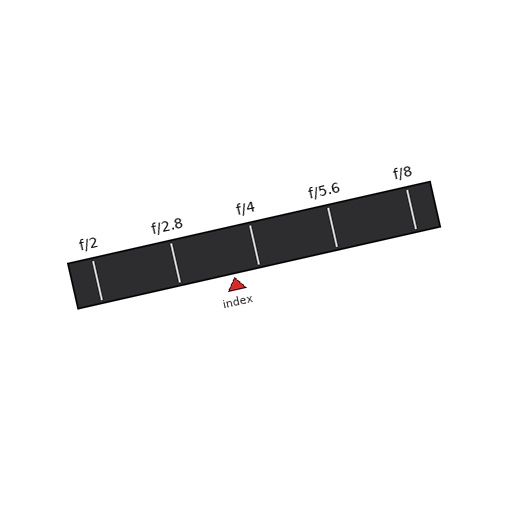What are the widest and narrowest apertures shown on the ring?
The widest aperture shown is f/2 and the narrowest is f/8.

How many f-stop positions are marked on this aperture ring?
There are 5 f-stop positions marked.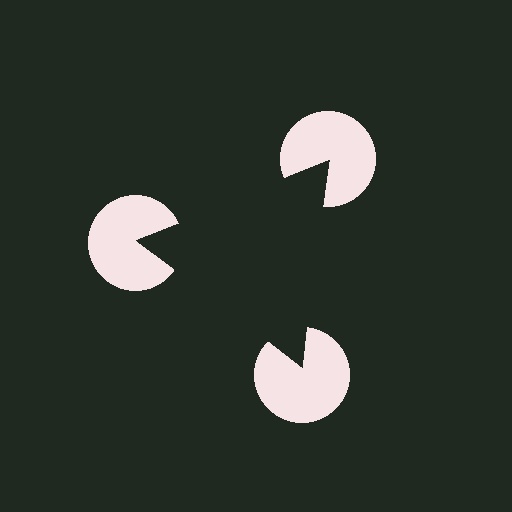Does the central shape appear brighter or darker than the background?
It typically appears slightly darker than the background, even though no actual brightness change is drawn.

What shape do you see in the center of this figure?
An illusory triangle — its edges are inferred from the aligned wedge cuts in the pac-man discs, not physically drawn.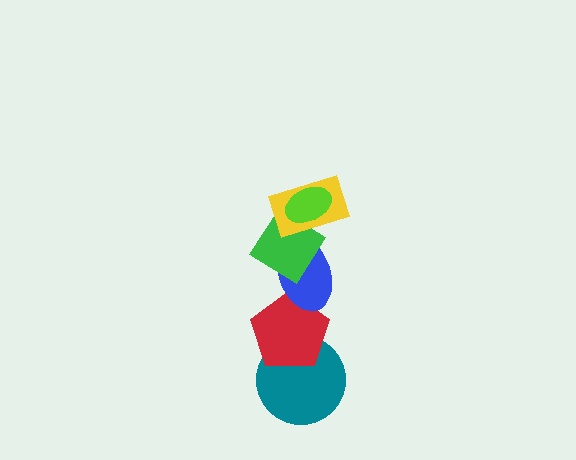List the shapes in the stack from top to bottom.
From top to bottom: the lime ellipse, the yellow rectangle, the green diamond, the blue ellipse, the red pentagon, the teal circle.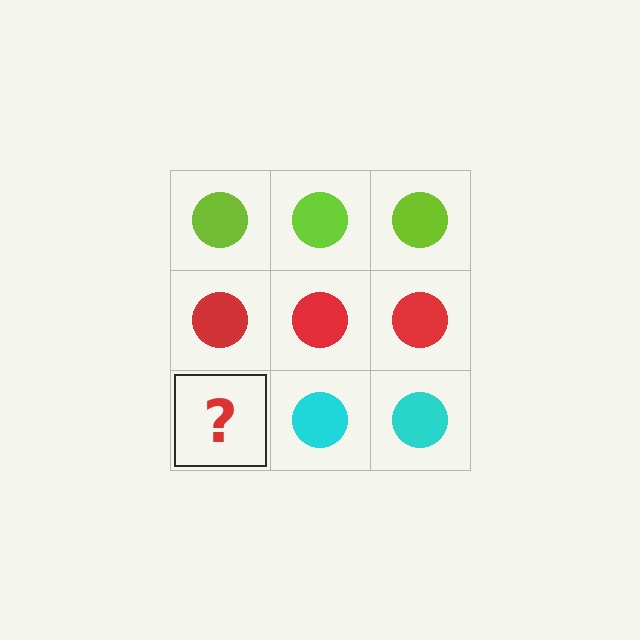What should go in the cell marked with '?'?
The missing cell should contain a cyan circle.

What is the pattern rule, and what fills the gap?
The rule is that each row has a consistent color. The gap should be filled with a cyan circle.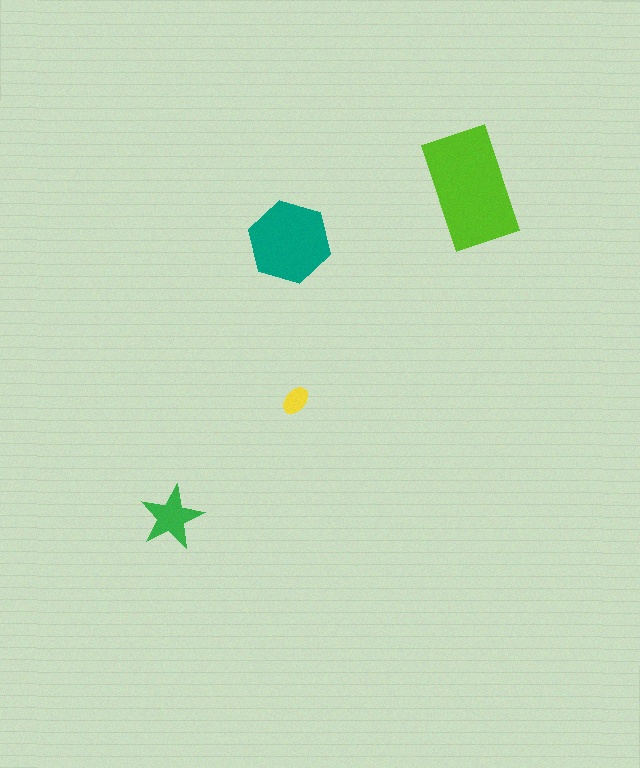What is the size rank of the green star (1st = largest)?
3rd.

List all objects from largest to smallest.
The lime rectangle, the teal hexagon, the green star, the yellow ellipse.